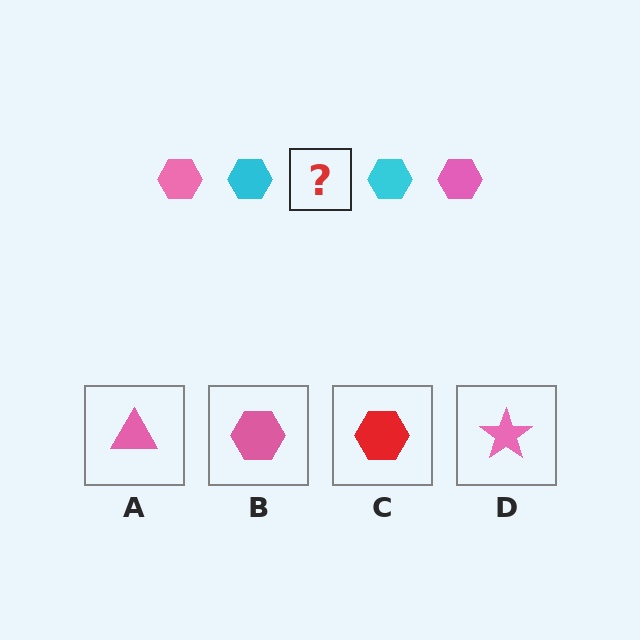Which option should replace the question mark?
Option B.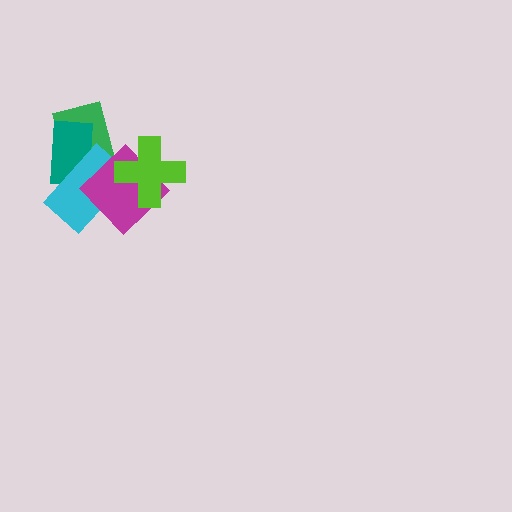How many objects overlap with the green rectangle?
4 objects overlap with the green rectangle.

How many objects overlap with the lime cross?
3 objects overlap with the lime cross.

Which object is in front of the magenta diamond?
The lime cross is in front of the magenta diamond.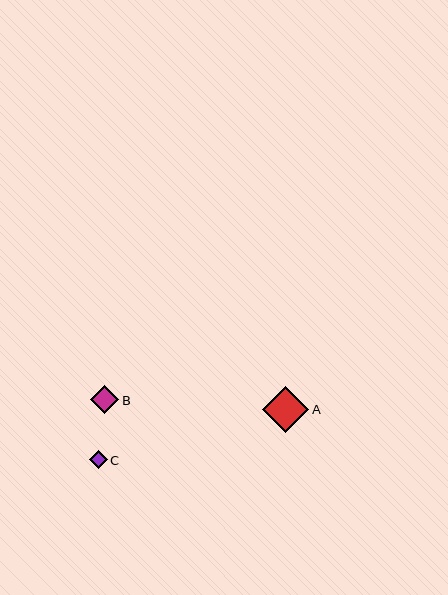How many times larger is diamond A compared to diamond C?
Diamond A is approximately 2.5 times the size of diamond C.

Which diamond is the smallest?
Diamond C is the smallest with a size of approximately 18 pixels.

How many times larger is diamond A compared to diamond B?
Diamond A is approximately 1.7 times the size of diamond B.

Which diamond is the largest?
Diamond A is the largest with a size of approximately 46 pixels.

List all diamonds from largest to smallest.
From largest to smallest: A, B, C.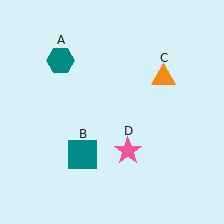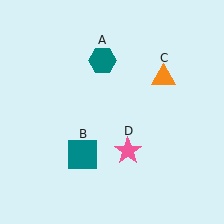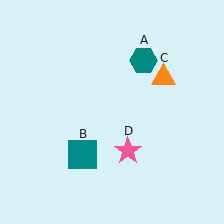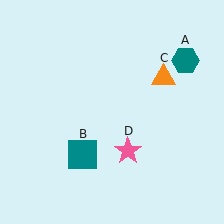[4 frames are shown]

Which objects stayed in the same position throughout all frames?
Teal square (object B) and orange triangle (object C) and pink star (object D) remained stationary.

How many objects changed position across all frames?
1 object changed position: teal hexagon (object A).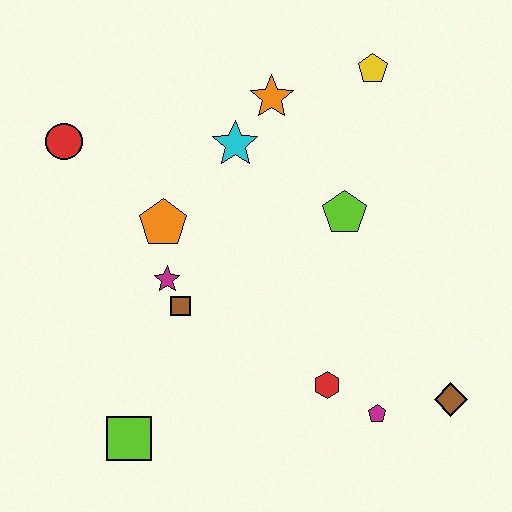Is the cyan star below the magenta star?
No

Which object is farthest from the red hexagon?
The red circle is farthest from the red hexagon.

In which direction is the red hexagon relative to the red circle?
The red hexagon is to the right of the red circle.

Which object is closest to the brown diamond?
The magenta pentagon is closest to the brown diamond.